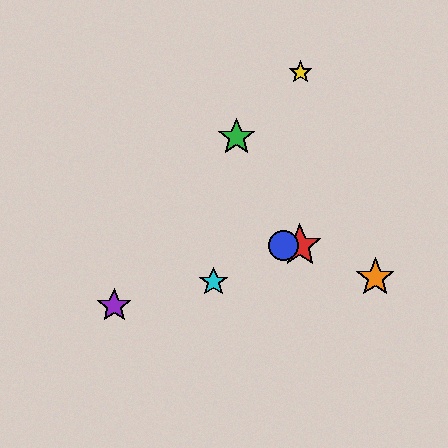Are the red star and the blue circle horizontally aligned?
Yes, both are at y≈246.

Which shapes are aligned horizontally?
The red star, the blue circle are aligned horizontally.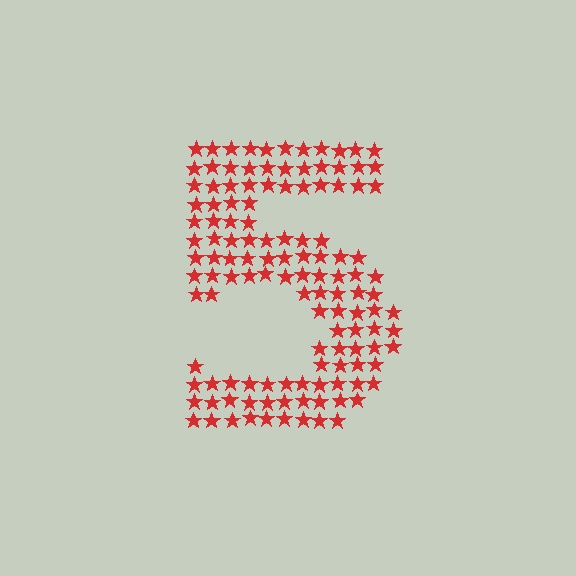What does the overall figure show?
The overall figure shows the digit 5.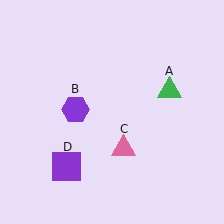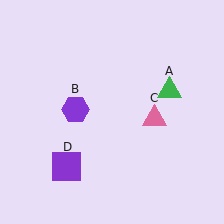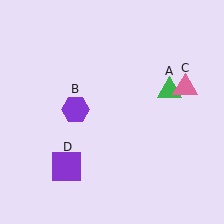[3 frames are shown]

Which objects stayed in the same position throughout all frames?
Green triangle (object A) and purple hexagon (object B) and purple square (object D) remained stationary.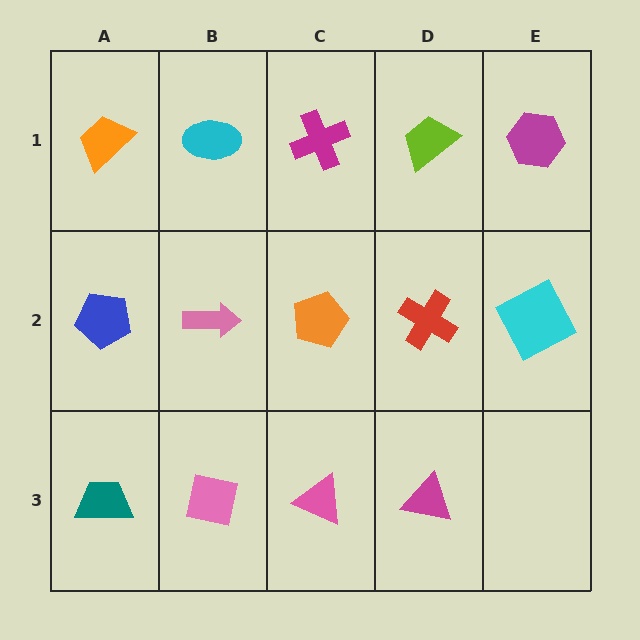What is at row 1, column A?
An orange trapezoid.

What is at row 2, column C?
An orange pentagon.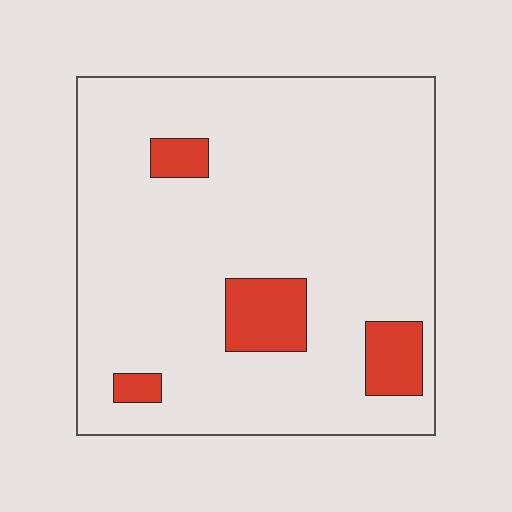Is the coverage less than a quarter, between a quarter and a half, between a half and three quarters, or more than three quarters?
Less than a quarter.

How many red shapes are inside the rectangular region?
4.